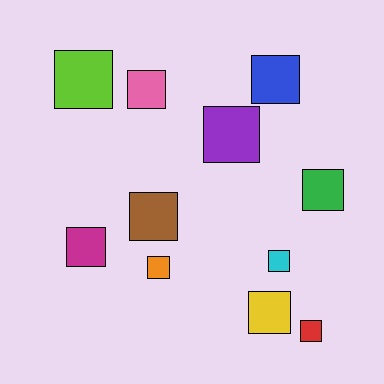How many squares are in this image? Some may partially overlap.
There are 11 squares.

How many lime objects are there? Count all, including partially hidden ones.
There is 1 lime object.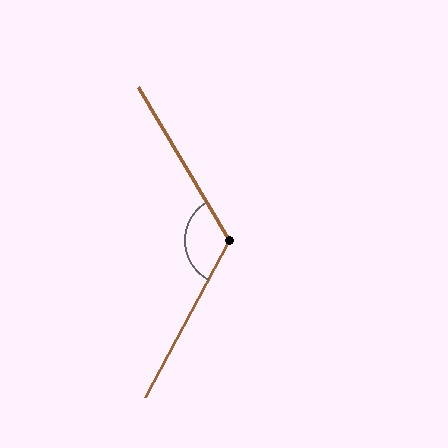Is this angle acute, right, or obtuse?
It is obtuse.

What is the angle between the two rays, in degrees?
Approximately 121 degrees.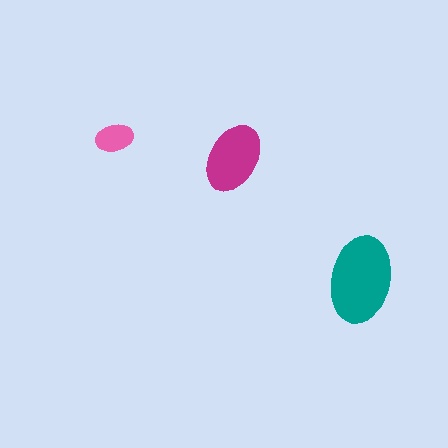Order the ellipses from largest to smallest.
the teal one, the magenta one, the pink one.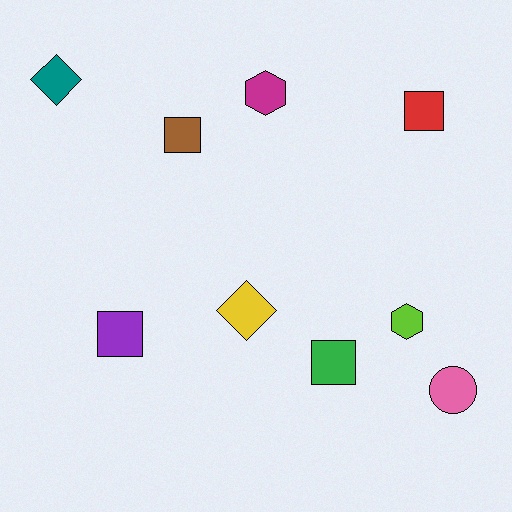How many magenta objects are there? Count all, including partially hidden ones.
There is 1 magenta object.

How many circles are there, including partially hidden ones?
There is 1 circle.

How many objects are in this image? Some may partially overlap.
There are 9 objects.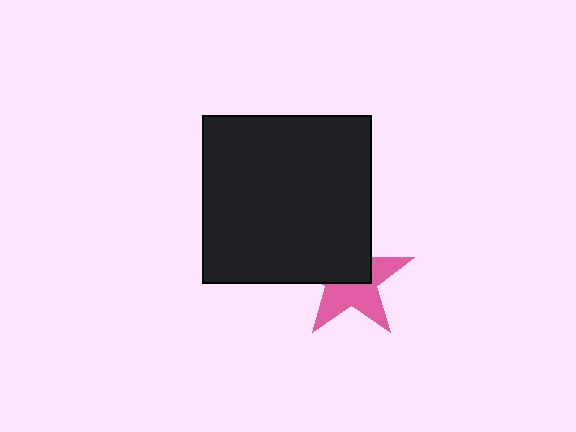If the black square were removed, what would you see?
You would see the complete pink star.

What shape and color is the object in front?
The object in front is a black square.